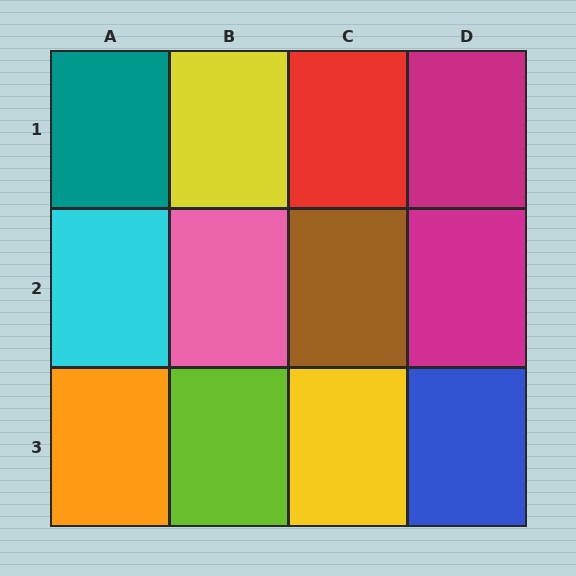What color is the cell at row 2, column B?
Pink.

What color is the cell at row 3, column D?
Blue.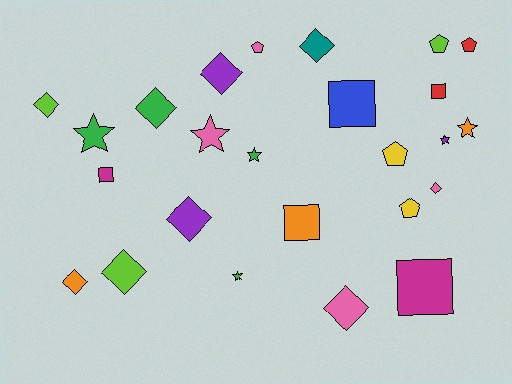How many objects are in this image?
There are 25 objects.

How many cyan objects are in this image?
There are no cyan objects.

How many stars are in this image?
There are 6 stars.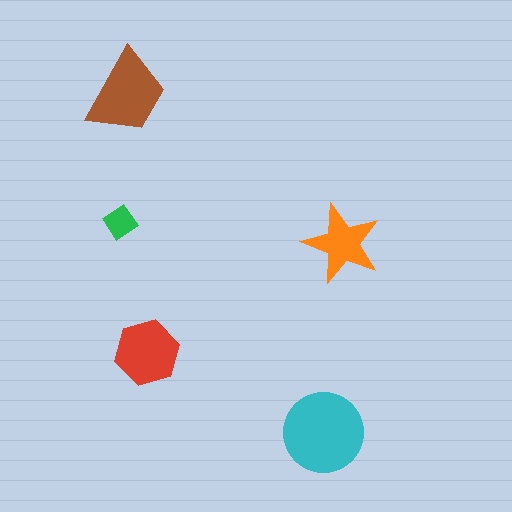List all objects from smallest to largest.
The green diamond, the orange star, the red hexagon, the brown trapezoid, the cyan circle.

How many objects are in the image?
There are 5 objects in the image.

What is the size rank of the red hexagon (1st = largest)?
3rd.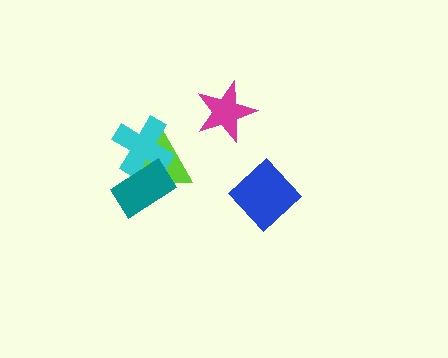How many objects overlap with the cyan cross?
2 objects overlap with the cyan cross.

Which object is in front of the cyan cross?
The teal rectangle is in front of the cyan cross.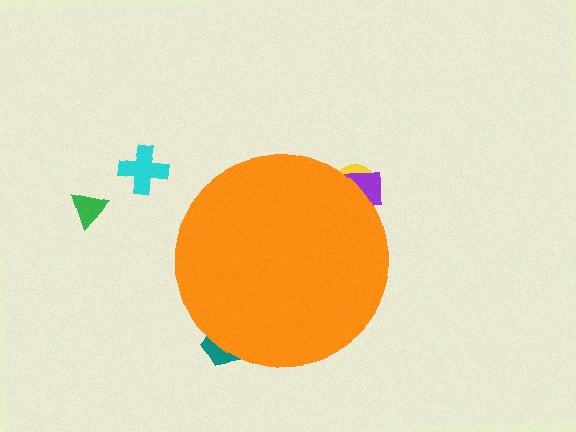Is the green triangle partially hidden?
No, the green triangle is fully visible.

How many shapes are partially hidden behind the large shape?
3 shapes are partially hidden.